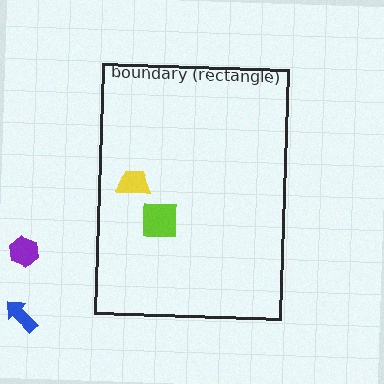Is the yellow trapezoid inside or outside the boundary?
Inside.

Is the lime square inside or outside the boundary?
Inside.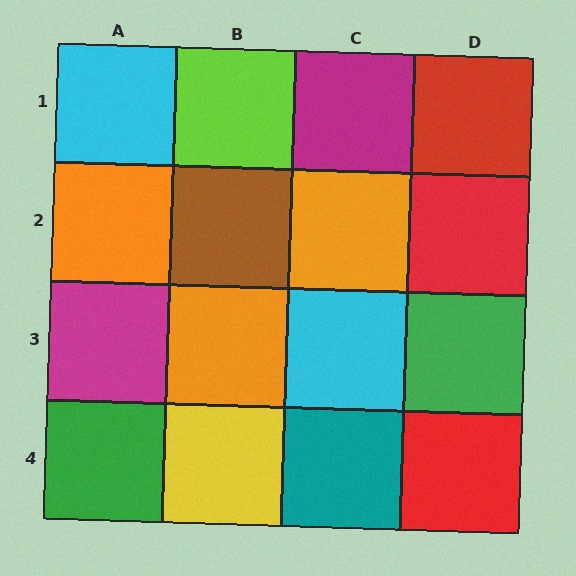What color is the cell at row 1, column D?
Red.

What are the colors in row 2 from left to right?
Orange, brown, orange, red.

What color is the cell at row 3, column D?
Green.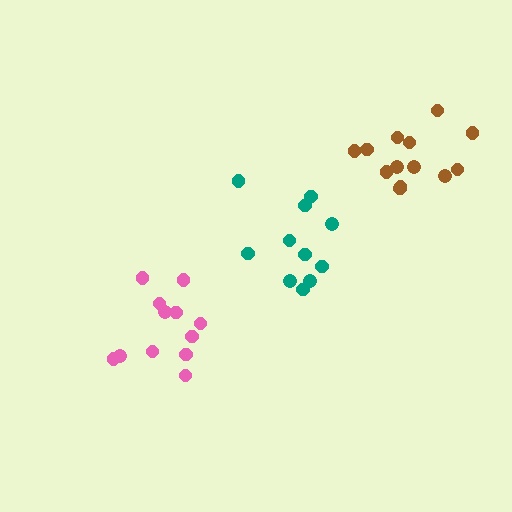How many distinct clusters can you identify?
There are 3 distinct clusters.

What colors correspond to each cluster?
The clusters are colored: teal, pink, brown.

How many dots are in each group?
Group 1: 11 dots, Group 2: 12 dots, Group 3: 13 dots (36 total).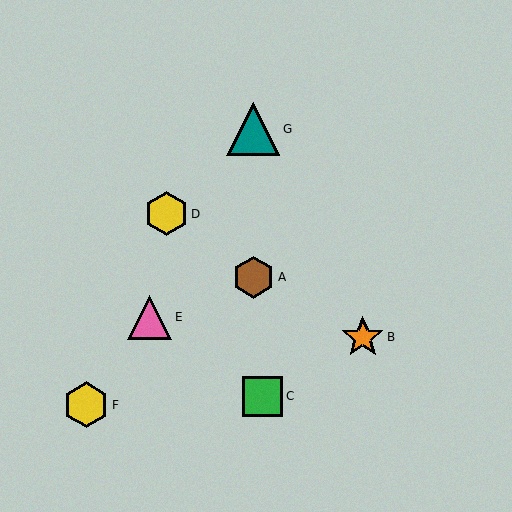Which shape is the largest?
The teal triangle (labeled G) is the largest.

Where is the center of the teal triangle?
The center of the teal triangle is at (253, 129).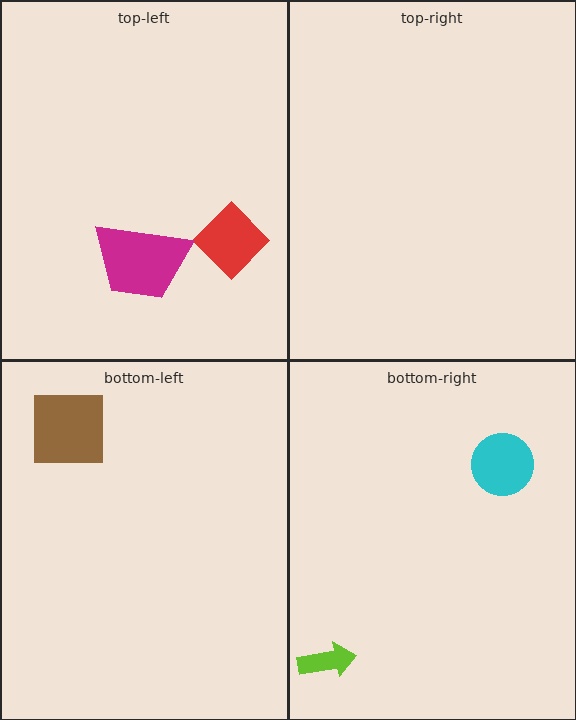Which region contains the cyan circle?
The bottom-right region.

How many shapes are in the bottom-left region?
1.